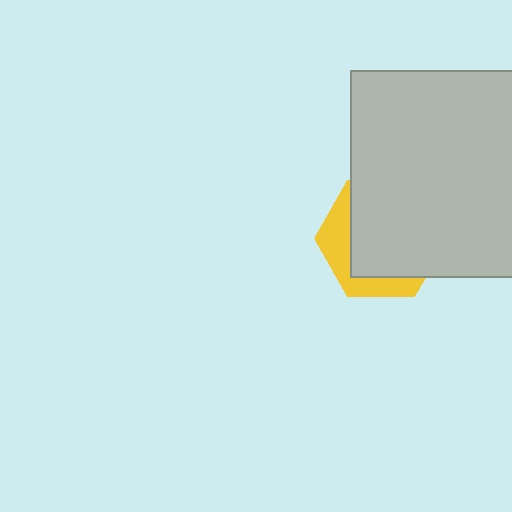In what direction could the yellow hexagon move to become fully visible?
The yellow hexagon could move toward the lower-left. That would shift it out from behind the light gray rectangle entirely.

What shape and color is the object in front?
The object in front is a light gray rectangle.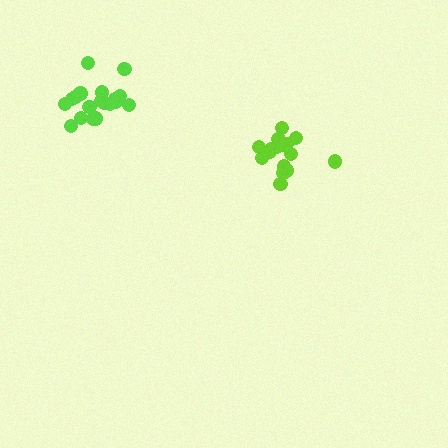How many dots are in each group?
Group 1: 16 dots, Group 2: 19 dots (35 total).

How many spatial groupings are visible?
There are 2 spatial groupings.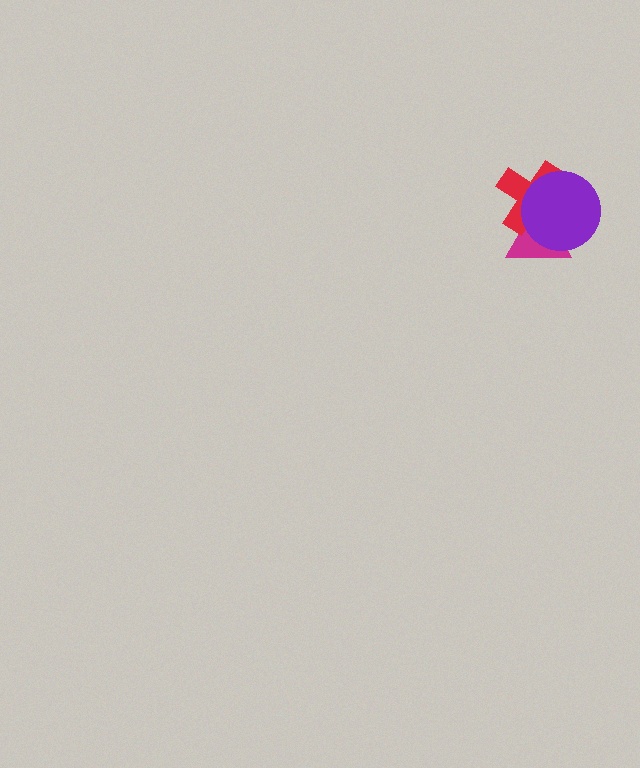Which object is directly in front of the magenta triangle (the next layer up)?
The red cross is directly in front of the magenta triangle.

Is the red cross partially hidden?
Yes, it is partially covered by another shape.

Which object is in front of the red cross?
The purple circle is in front of the red cross.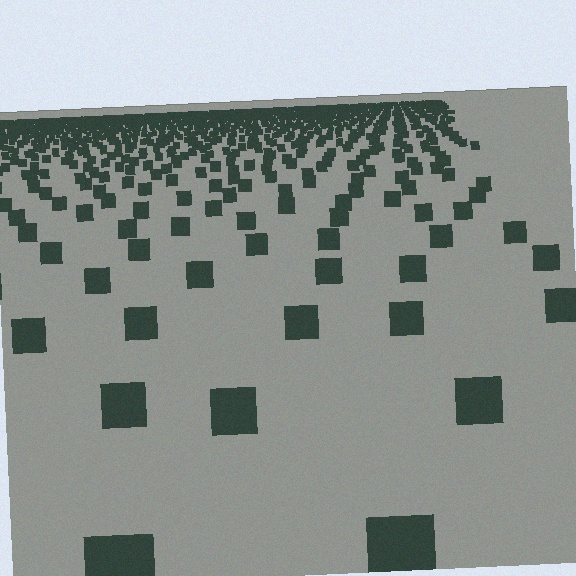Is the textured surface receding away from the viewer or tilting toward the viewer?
The surface is receding away from the viewer. Texture elements get smaller and denser toward the top.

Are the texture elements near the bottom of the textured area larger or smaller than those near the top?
Larger. Near the bottom, elements are closer to the viewer and appear at a bigger on-screen size.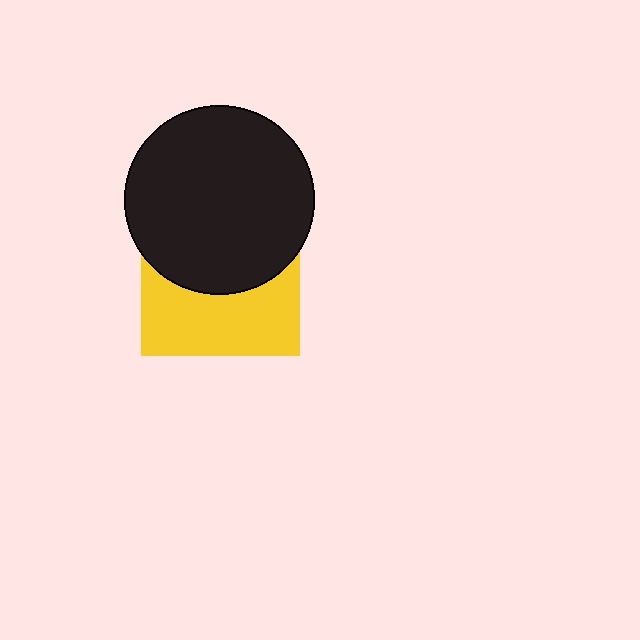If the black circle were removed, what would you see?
You would see the complete yellow square.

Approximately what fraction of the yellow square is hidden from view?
Roughly 54% of the yellow square is hidden behind the black circle.